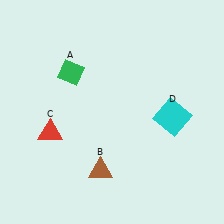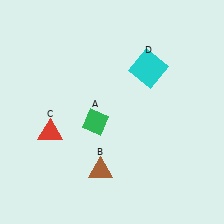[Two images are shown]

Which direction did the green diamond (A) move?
The green diamond (A) moved down.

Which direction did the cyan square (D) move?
The cyan square (D) moved up.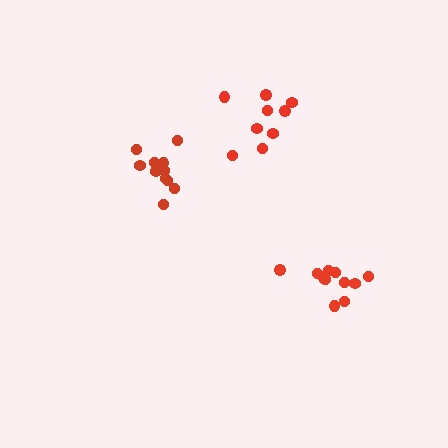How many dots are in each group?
Group 1: 11 dots, Group 2: 12 dots, Group 3: 9 dots (32 total).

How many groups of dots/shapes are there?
There are 3 groups.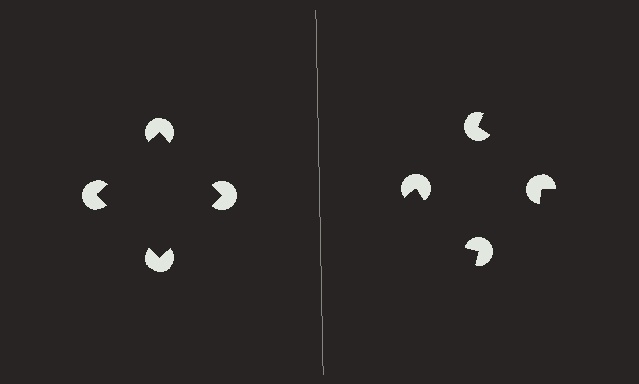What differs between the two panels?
The pac-man discs are positioned identically on both sides; only the wedge orientations differ. On the left they align to a square; on the right they are misaligned.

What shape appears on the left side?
An illusory square.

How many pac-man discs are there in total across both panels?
8 — 4 on each side.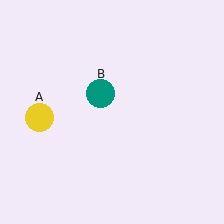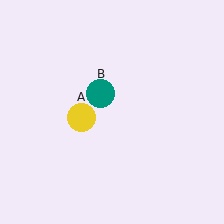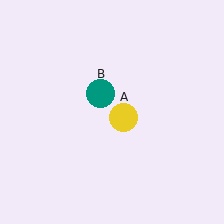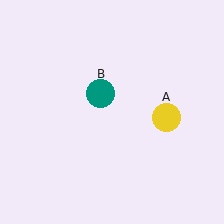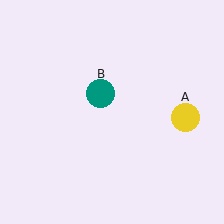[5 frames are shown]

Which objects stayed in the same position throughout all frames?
Teal circle (object B) remained stationary.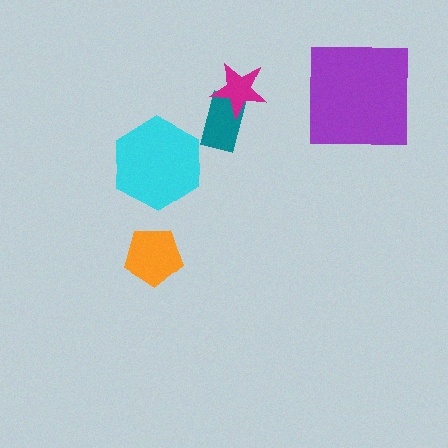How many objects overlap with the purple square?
0 objects overlap with the purple square.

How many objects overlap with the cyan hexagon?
0 objects overlap with the cyan hexagon.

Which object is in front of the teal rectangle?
The magenta star is in front of the teal rectangle.